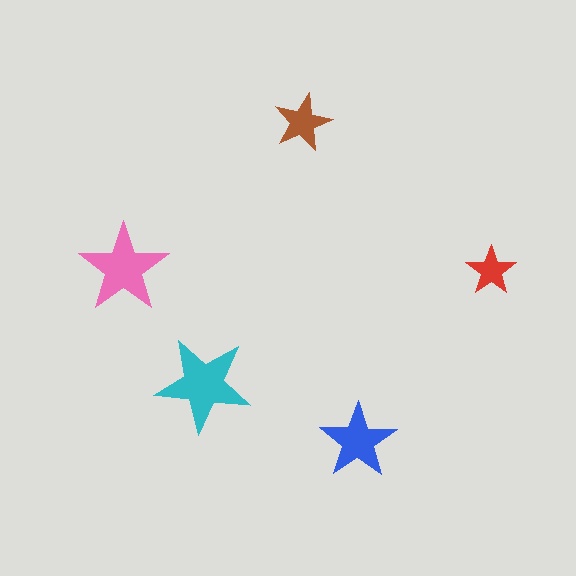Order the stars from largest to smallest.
the cyan one, the pink one, the blue one, the brown one, the red one.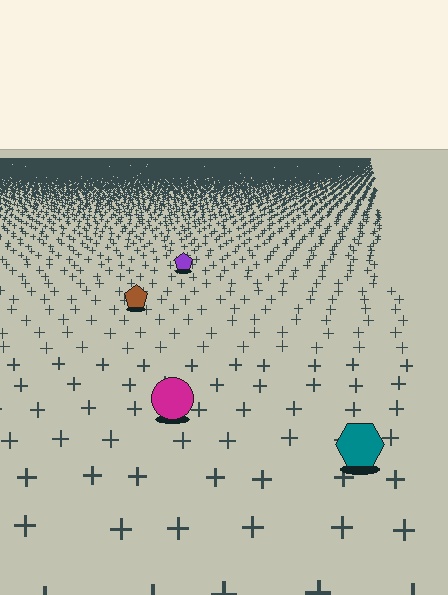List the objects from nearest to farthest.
From nearest to farthest: the teal hexagon, the magenta circle, the brown pentagon, the purple pentagon.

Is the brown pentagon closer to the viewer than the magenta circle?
No. The magenta circle is closer — you can tell from the texture gradient: the ground texture is coarser near it.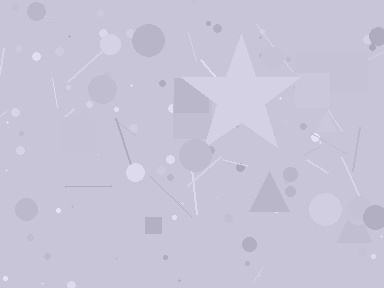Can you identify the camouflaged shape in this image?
The camouflaged shape is a star.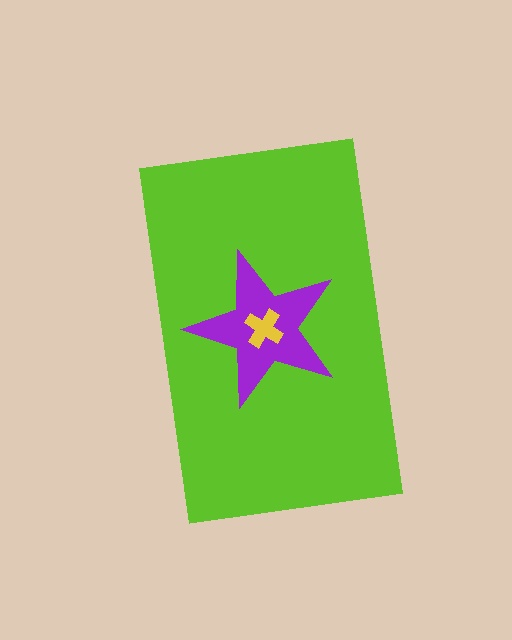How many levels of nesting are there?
3.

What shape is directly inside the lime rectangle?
The purple star.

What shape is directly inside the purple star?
The yellow cross.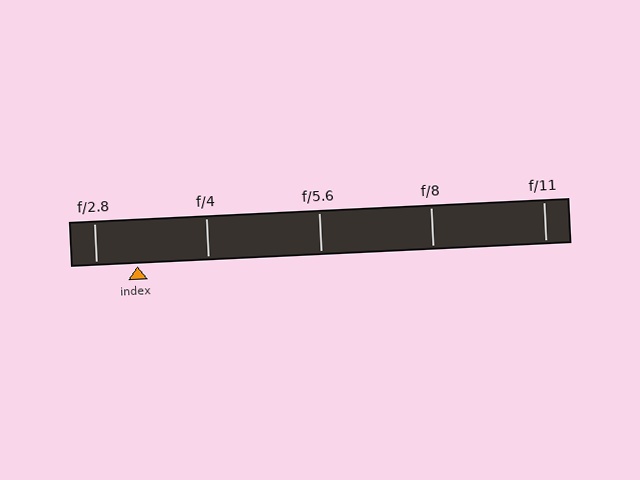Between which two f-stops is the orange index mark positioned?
The index mark is between f/2.8 and f/4.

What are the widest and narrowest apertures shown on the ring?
The widest aperture shown is f/2.8 and the narrowest is f/11.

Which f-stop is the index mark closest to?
The index mark is closest to f/2.8.